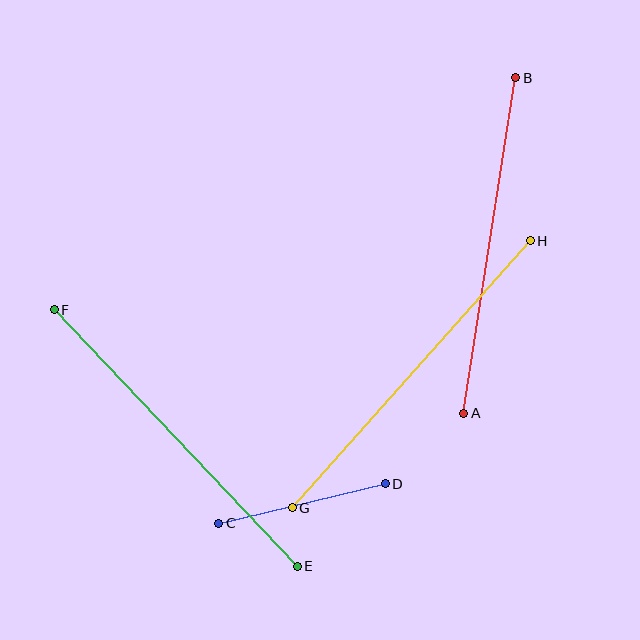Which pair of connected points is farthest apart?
Points G and H are farthest apart.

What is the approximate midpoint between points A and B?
The midpoint is at approximately (490, 246) pixels.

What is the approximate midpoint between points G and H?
The midpoint is at approximately (411, 374) pixels.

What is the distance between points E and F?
The distance is approximately 353 pixels.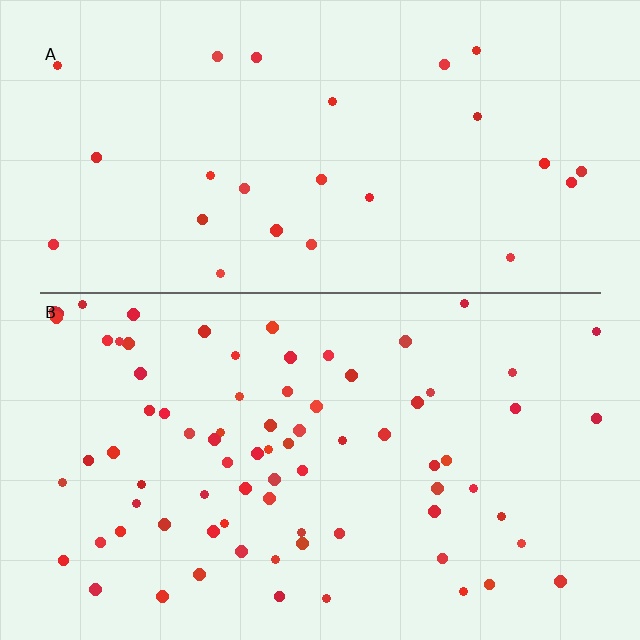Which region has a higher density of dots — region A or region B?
B (the bottom).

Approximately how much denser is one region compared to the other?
Approximately 3.0× — region B over region A.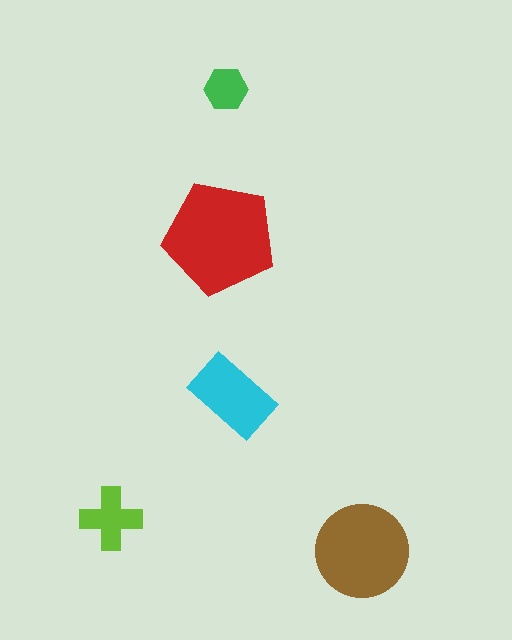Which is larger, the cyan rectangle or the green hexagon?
The cyan rectangle.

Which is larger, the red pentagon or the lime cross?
The red pentagon.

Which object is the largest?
The red pentagon.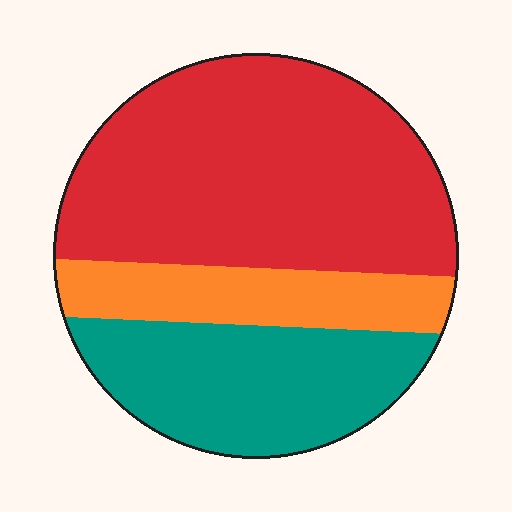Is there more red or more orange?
Red.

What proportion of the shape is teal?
Teal takes up between a quarter and a half of the shape.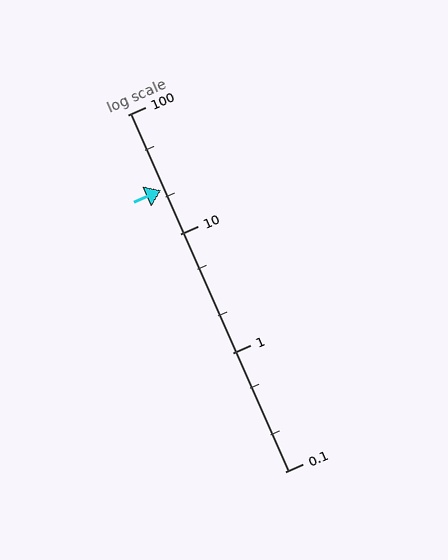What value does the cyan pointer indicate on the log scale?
The pointer indicates approximately 23.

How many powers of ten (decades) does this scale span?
The scale spans 3 decades, from 0.1 to 100.